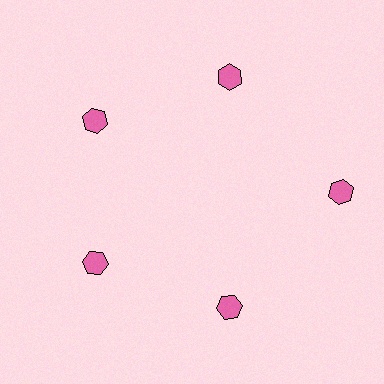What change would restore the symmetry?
The symmetry would be restored by moving it inward, back onto the ring so that all 5 hexagons sit at equal angles and equal distance from the center.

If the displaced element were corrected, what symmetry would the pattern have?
It would have 5-fold rotational symmetry — the pattern would map onto itself every 72 degrees.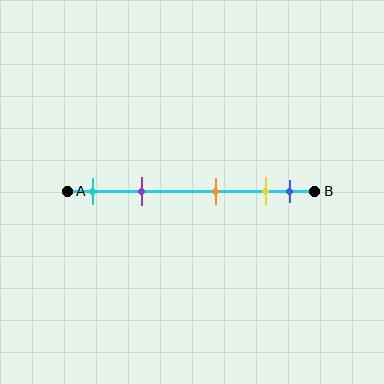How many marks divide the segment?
There are 5 marks dividing the segment.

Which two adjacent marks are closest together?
The yellow and blue marks are the closest adjacent pair.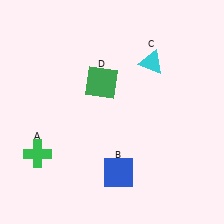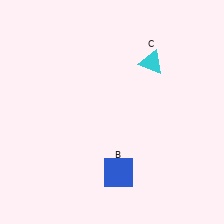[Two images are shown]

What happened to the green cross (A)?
The green cross (A) was removed in Image 2. It was in the bottom-left area of Image 1.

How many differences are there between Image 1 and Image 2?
There are 2 differences between the two images.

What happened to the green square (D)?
The green square (D) was removed in Image 2. It was in the top-left area of Image 1.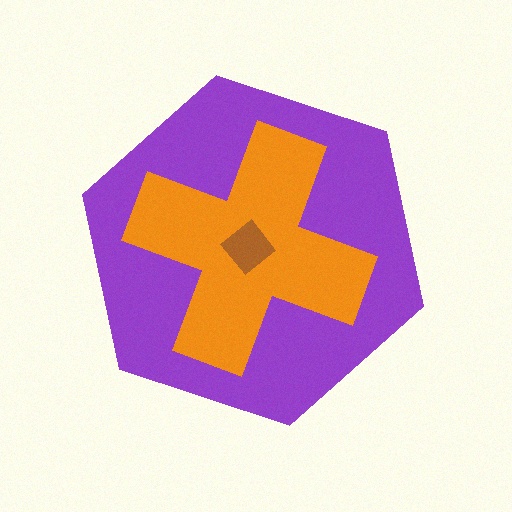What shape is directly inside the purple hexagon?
The orange cross.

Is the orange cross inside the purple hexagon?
Yes.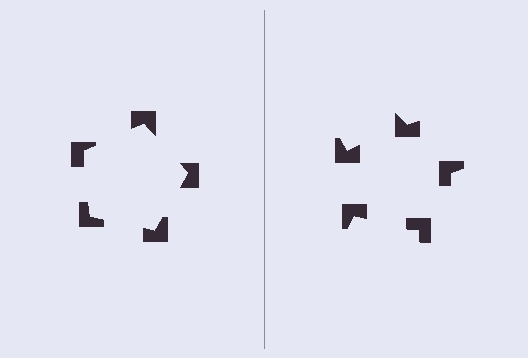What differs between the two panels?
The notched squares are positioned identically on both sides; only the wedge orientations differ. On the left they align to a pentagon; on the right they are misaligned.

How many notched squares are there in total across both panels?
10 — 5 on each side.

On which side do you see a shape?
An illusory pentagon appears on the left side. On the right side the wedge cuts are rotated, so no coherent shape forms.